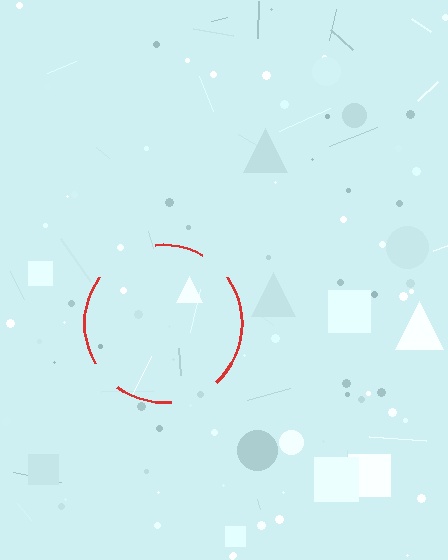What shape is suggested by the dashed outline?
The dashed outline suggests a circle.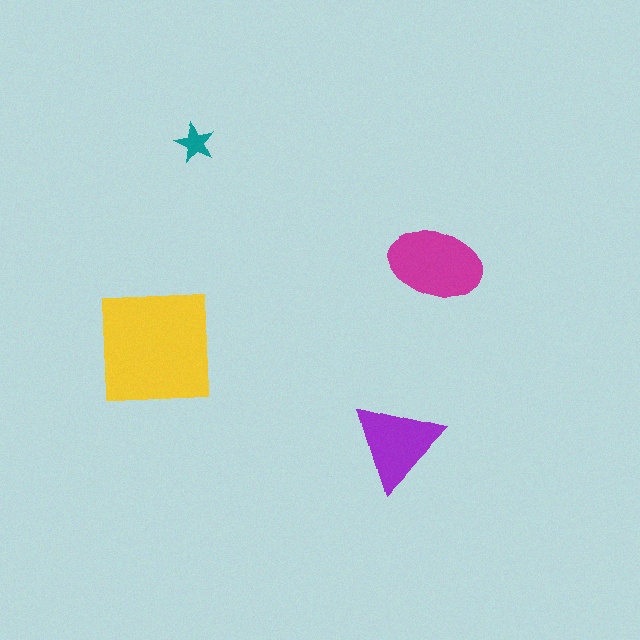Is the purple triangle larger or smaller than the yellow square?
Smaller.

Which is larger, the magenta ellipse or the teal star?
The magenta ellipse.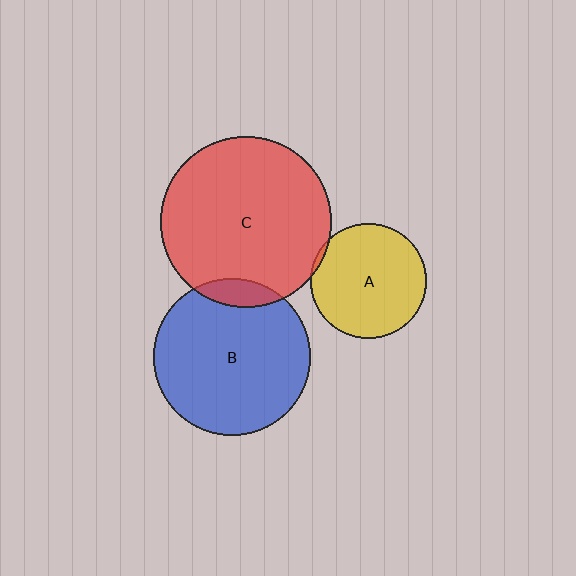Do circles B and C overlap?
Yes.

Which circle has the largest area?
Circle C (red).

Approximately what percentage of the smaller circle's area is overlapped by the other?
Approximately 10%.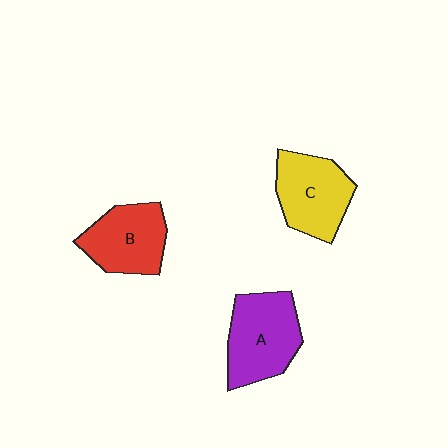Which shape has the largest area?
Shape A (purple).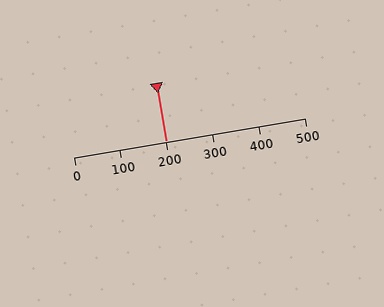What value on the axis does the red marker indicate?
The marker indicates approximately 200.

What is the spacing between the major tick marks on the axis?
The major ticks are spaced 100 apart.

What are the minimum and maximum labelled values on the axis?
The axis runs from 0 to 500.